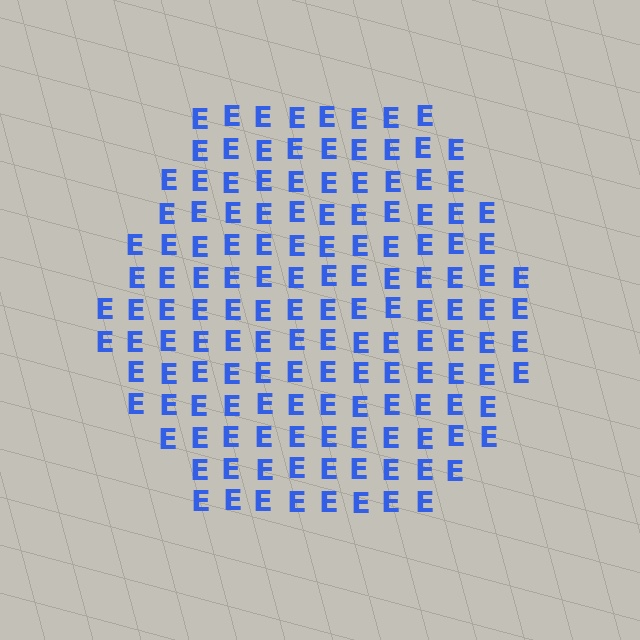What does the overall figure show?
The overall figure shows a hexagon.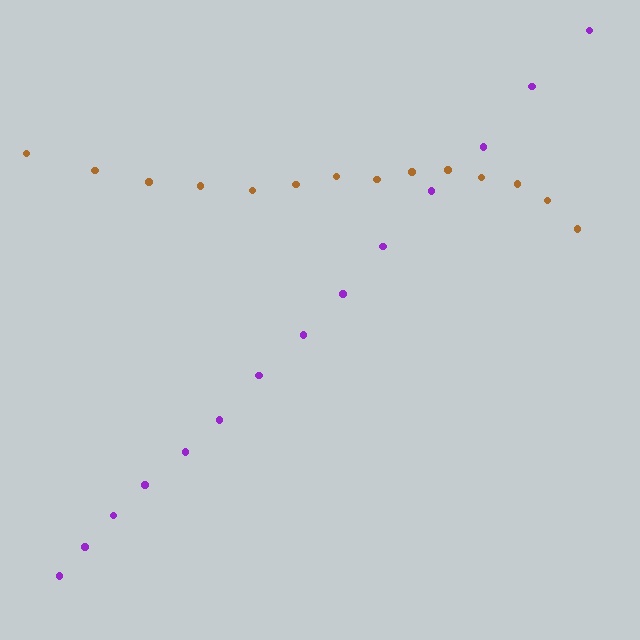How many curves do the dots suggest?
There are 2 distinct paths.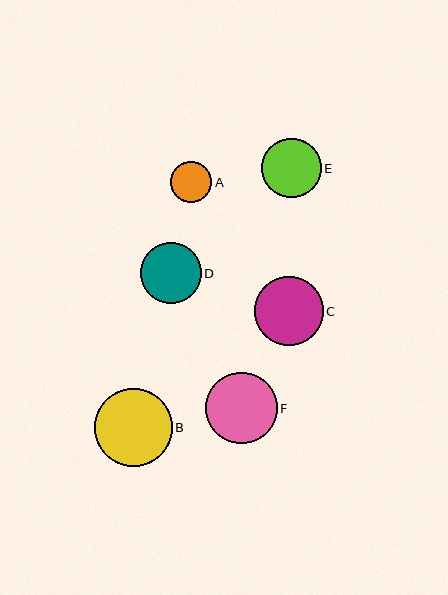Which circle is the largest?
Circle B is the largest with a size of approximately 78 pixels.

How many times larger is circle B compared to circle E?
Circle B is approximately 1.3 times the size of circle E.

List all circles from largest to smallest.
From largest to smallest: B, F, C, D, E, A.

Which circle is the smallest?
Circle A is the smallest with a size of approximately 41 pixels.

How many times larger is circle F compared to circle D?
Circle F is approximately 1.2 times the size of circle D.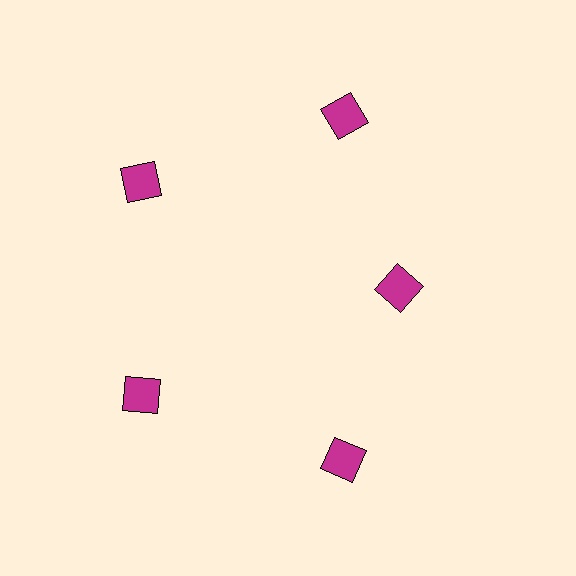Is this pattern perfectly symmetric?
No. The 5 magenta squares are arranged in a ring, but one element near the 3 o'clock position is pulled inward toward the center, breaking the 5-fold rotational symmetry.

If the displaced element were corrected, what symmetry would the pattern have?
It would have 5-fold rotational symmetry — the pattern would map onto itself every 72 degrees.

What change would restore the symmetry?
The symmetry would be restored by moving it outward, back onto the ring so that all 5 squares sit at equal angles and equal distance from the center.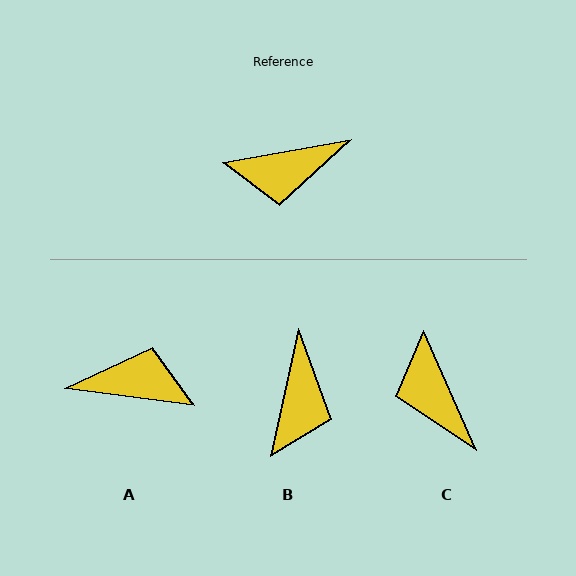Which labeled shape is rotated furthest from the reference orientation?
A, about 162 degrees away.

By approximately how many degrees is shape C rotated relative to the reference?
Approximately 76 degrees clockwise.